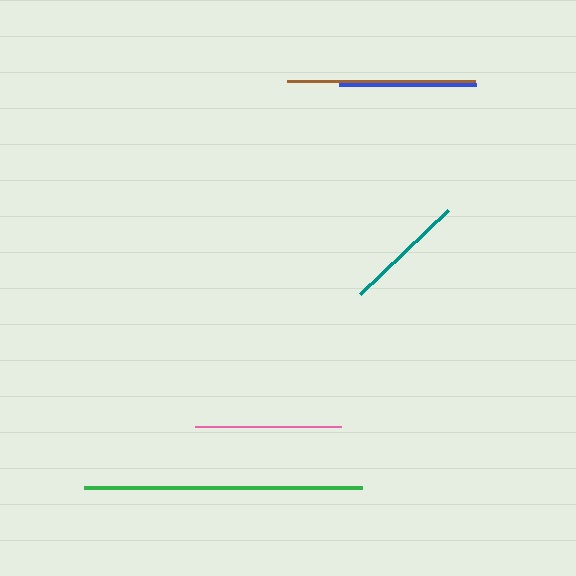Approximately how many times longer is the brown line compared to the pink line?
The brown line is approximately 1.3 times the length of the pink line.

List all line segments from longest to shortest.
From longest to shortest: green, brown, pink, blue, teal.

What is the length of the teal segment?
The teal segment is approximately 122 pixels long.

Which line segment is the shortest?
The teal line is the shortest at approximately 122 pixels.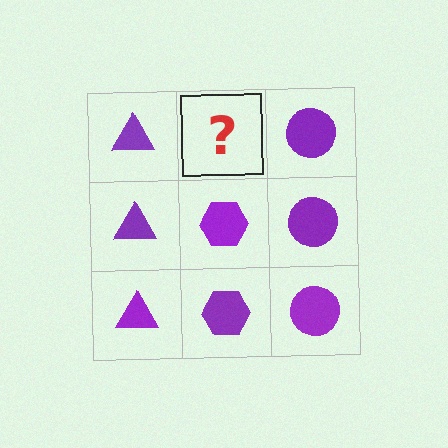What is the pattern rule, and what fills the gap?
The rule is that each column has a consistent shape. The gap should be filled with a purple hexagon.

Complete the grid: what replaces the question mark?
The question mark should be replaced with a purple hexagon.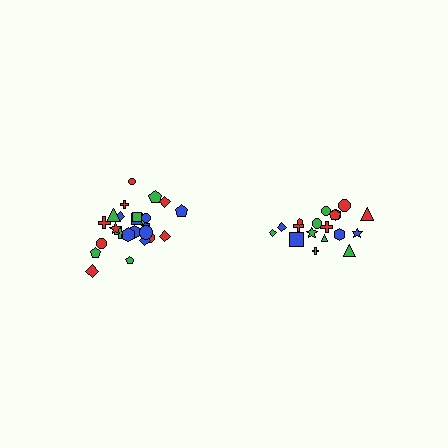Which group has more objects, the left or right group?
The left group.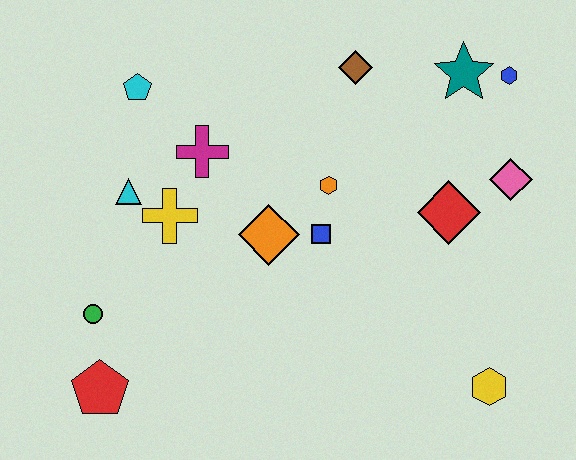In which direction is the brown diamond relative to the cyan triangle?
The brown diamond is to the right of the cyan triangle.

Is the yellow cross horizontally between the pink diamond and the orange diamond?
No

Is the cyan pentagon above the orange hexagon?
Yes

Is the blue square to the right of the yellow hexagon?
No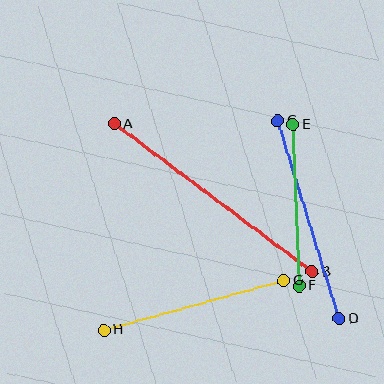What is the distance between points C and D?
The distance is approximately 207 pixels.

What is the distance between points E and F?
The distance is approximately 162 pixels.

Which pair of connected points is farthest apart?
Points A and B are farthest apart.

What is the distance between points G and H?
The distance is approximately 186 pixels.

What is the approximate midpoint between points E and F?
The midpoint is at approximately (296, 205) pixels.